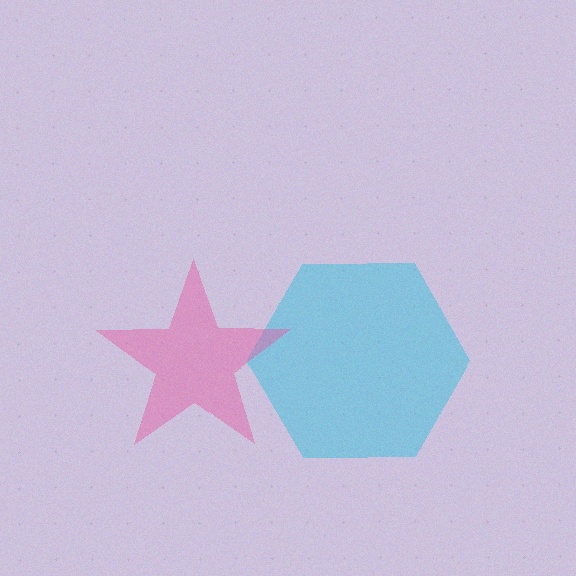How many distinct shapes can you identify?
There are 2 distinct shapes: a cyan hexagon, a pink star.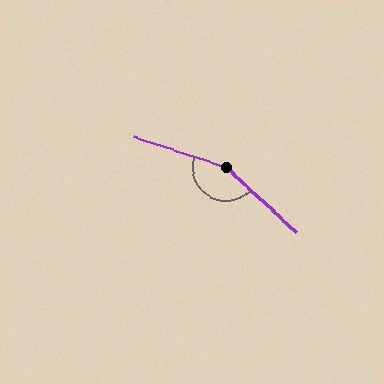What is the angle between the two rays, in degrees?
Approximately 156 degrees.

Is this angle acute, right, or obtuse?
It is obtuse.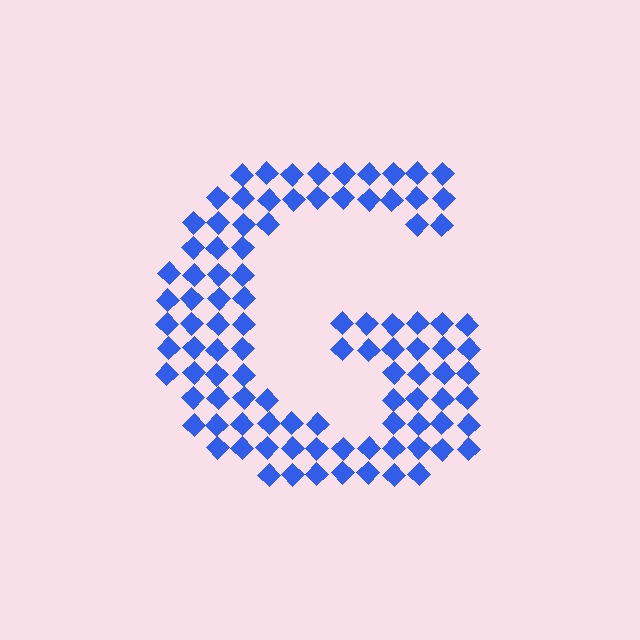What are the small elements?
The small elements are diamonds.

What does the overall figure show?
The overall figure shows the letter G.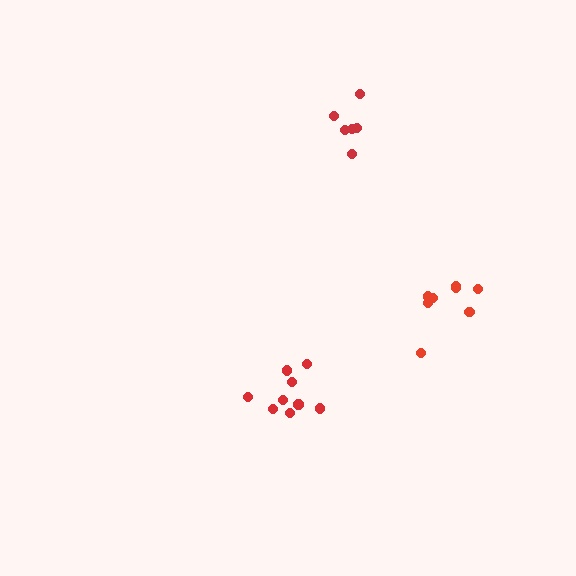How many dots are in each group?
Group 1: 9 dots, Group 2: 8 dots, Group 3: 6 dots (23 total).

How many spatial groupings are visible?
There are 3 spatial groupings.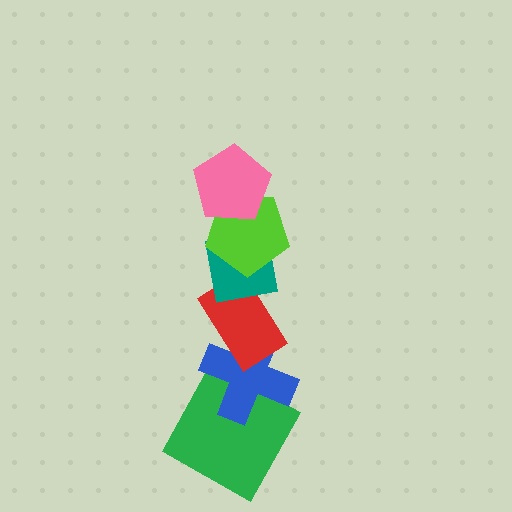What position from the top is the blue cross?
The blue cross is 5th from the top.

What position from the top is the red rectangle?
The red rectangle is 4th from the top.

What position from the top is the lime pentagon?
The lime pentagon is 2nd from the top.